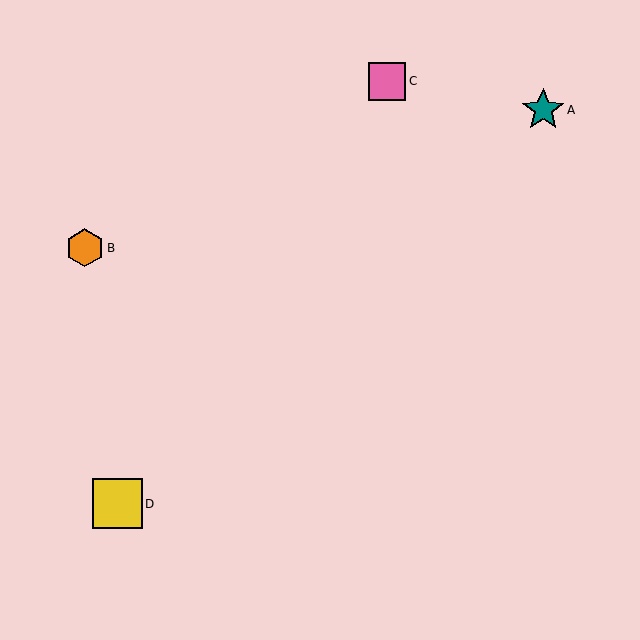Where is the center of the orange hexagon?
The center of the orange hexagon is at (85, 248).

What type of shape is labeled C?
Shape C is a pink square.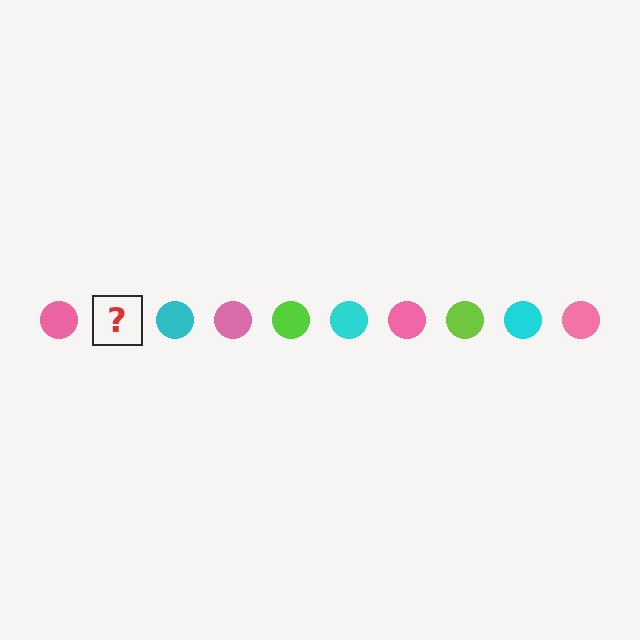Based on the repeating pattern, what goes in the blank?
The blank should be a lime circle.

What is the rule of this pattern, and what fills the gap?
The rule is that the pattern cycles through pink, lime, cyan circles. The gap should be filled with a lime circle.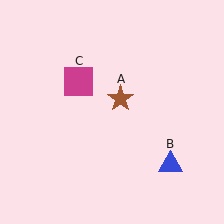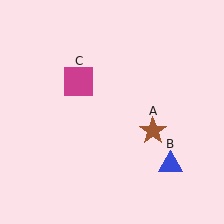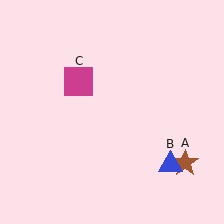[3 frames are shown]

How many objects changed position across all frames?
1 object changed position: brown star (object A).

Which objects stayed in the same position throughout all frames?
Blue triangle (object B) and magenta square (object C) remained stationary.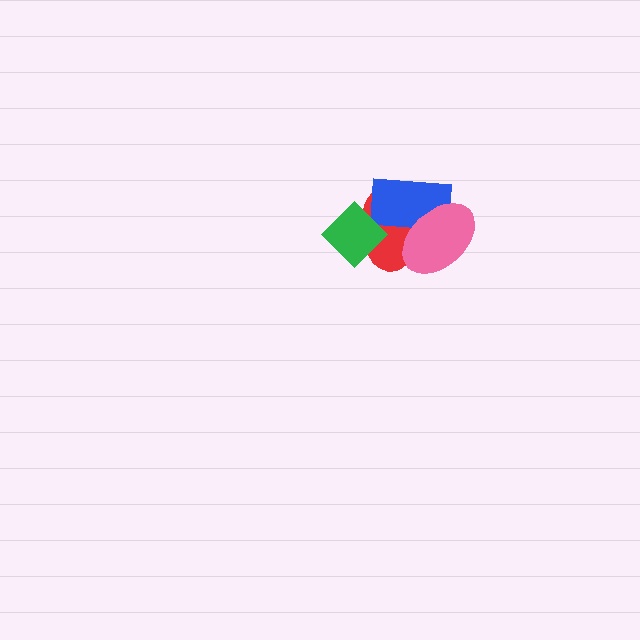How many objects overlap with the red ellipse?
3 objects overlap with the red ellipse.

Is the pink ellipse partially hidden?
No, no other shape covers it.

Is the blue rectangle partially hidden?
Yes, it is partially covered by another shape.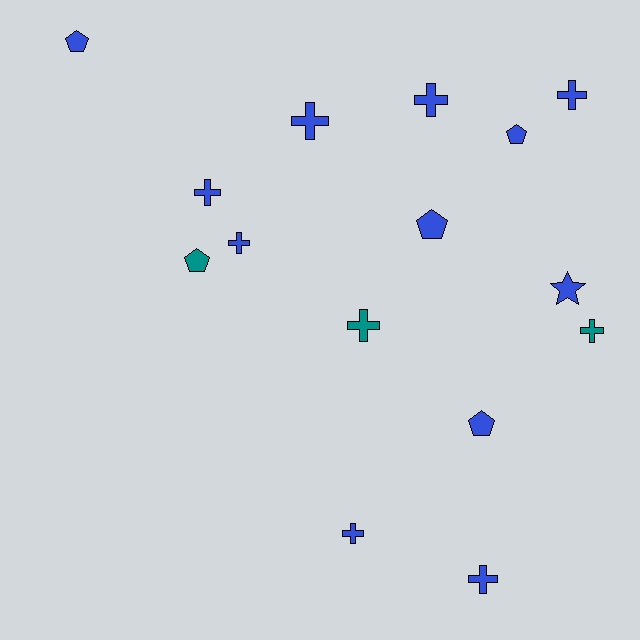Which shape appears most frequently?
Cross, with 9 objects.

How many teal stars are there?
There are no teal stars.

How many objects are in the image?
There are 15 objects.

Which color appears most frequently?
Blue, with 12 objects.